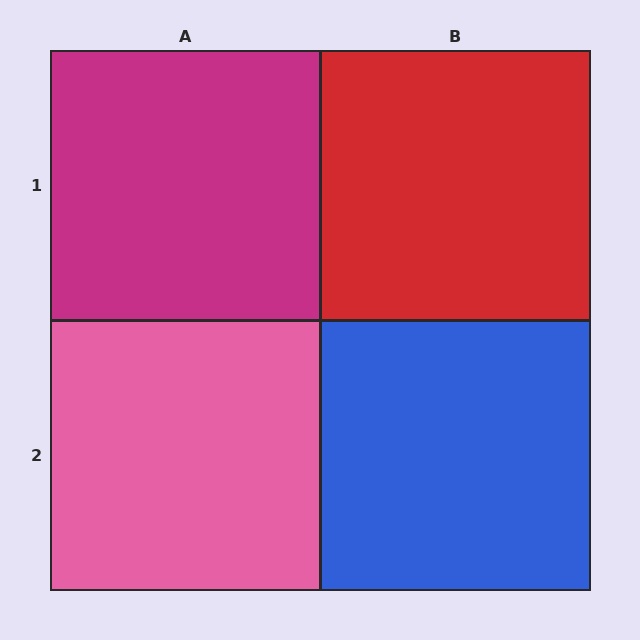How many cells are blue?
1 cell is blue.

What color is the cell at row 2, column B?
Blue.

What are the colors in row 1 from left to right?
Magenta, red.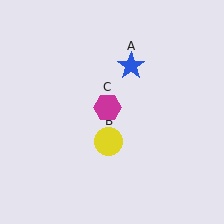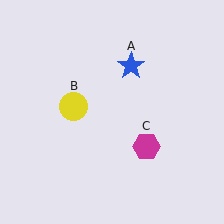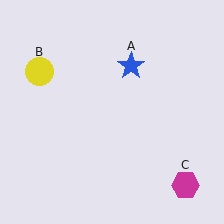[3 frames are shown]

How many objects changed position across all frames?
2 objects changed position: yellow circle (object B), magenta hexagon (object C).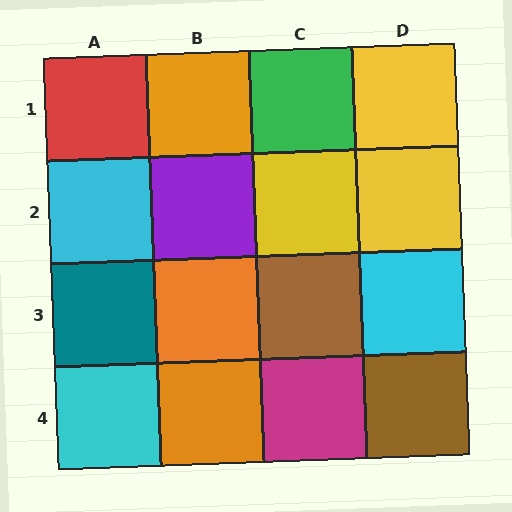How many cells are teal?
1 cell is teal.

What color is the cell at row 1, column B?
Orange.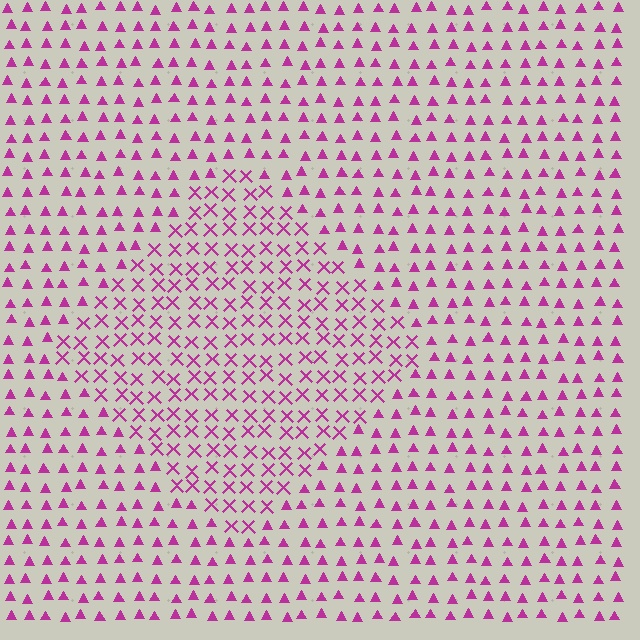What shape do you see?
I see a diamond.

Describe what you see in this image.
The image is filled with small magenta elements arranged in a uniform grid. A diamond-shaped region contains X marks, while the surrounding area contains triangles. The boundary is defined purely by the change in element shape.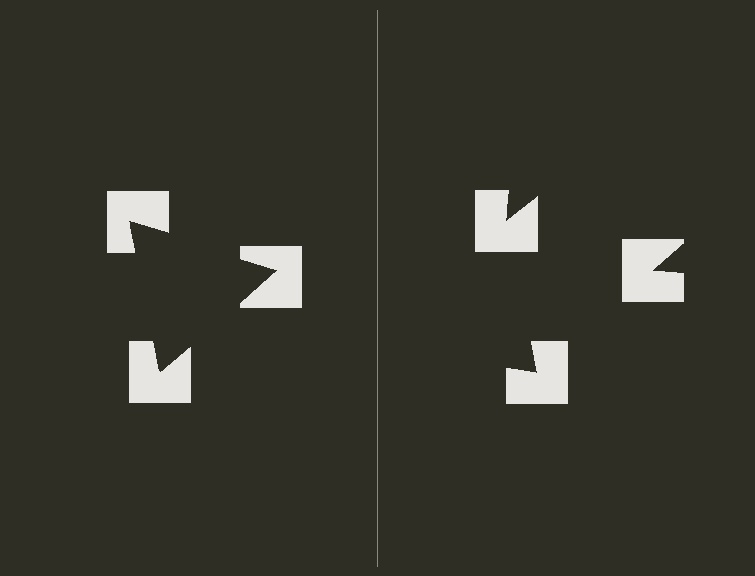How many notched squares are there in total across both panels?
6 — 3 on each side.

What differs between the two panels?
The notched squares are positioned identically on both sides; only the wedge orientations differ. On the left they align to a triangle; on the right they are misaligned.